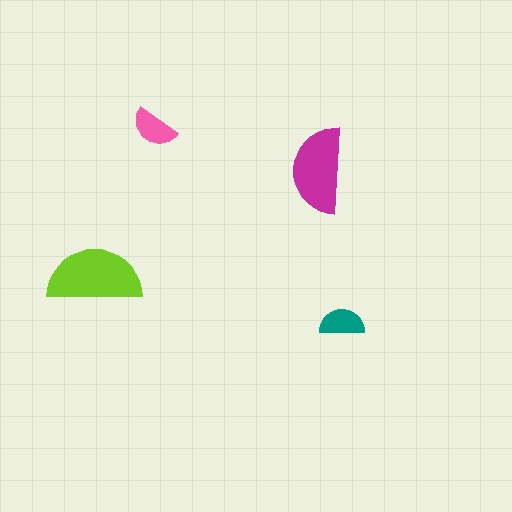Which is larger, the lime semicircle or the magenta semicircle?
The lime one.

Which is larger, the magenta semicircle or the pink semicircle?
The magenta one.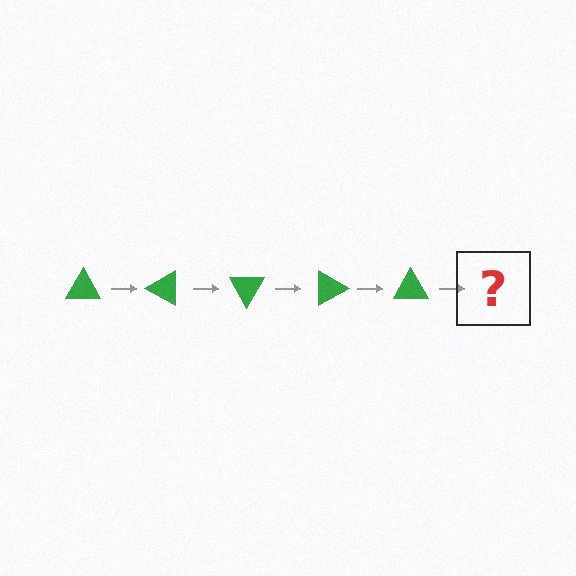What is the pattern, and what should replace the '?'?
The pattern is that the triangle rotates 30 degrees each step. The '?' should be a green triangle rotated 150 degrees.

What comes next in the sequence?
The next element should be a green triangle rotated 150 degrees.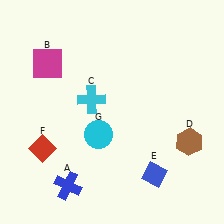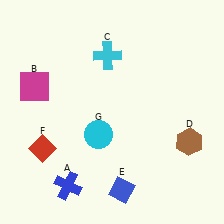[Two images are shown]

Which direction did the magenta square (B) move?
The magenta square (B) moved down.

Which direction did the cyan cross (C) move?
The cyan cross (C) moved up.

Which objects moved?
The objects that moved are: the magenta square (B), the cyan cross (C), the blue diamond (E).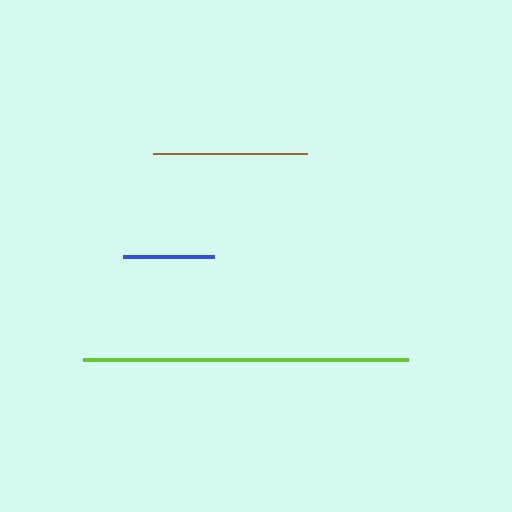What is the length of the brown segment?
The brown segment is approximately 153 pixels long.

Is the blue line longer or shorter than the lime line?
The lime line is longer than the blue line.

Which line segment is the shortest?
The blue line is the shortest at approximately 91 pixels.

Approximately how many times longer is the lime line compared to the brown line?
The lime line is approximately 2.1 times the length of the brown line.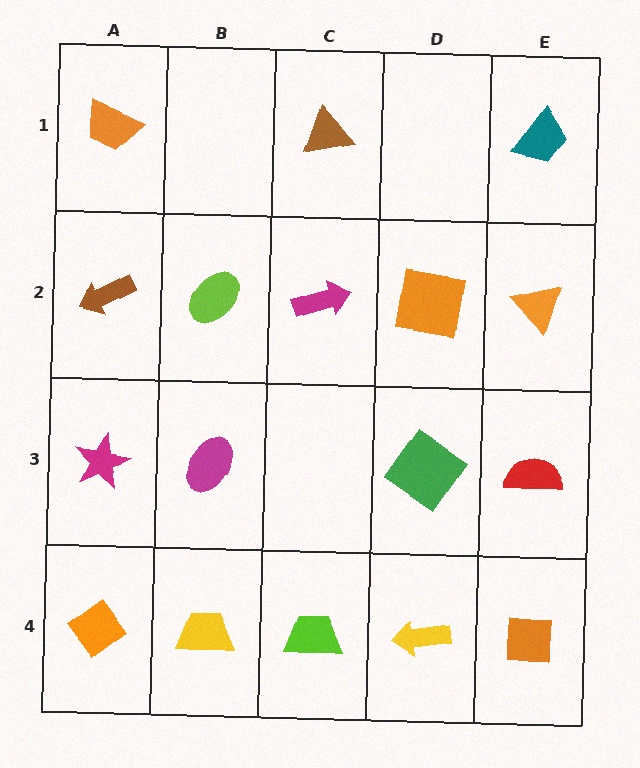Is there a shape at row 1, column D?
No, that cell is empty.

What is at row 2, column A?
A brown arrow.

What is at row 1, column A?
An orange trapezoid.